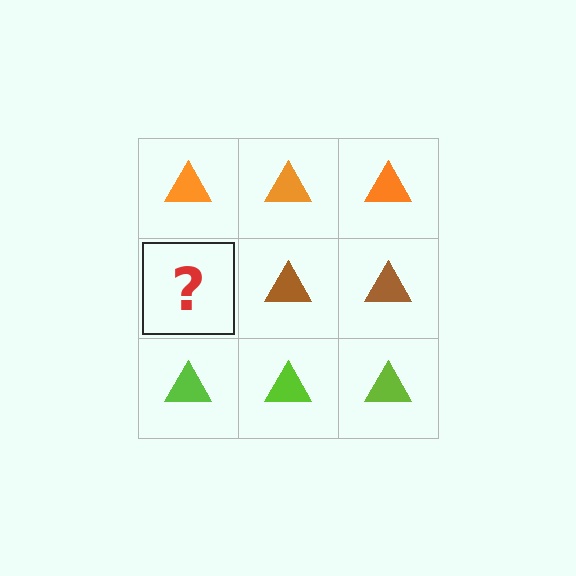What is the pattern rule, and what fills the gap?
The rule is that each row has a consistent color. The gap should be filled with a brown triangle.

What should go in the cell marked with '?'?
The missing cell should contain a brown triangle.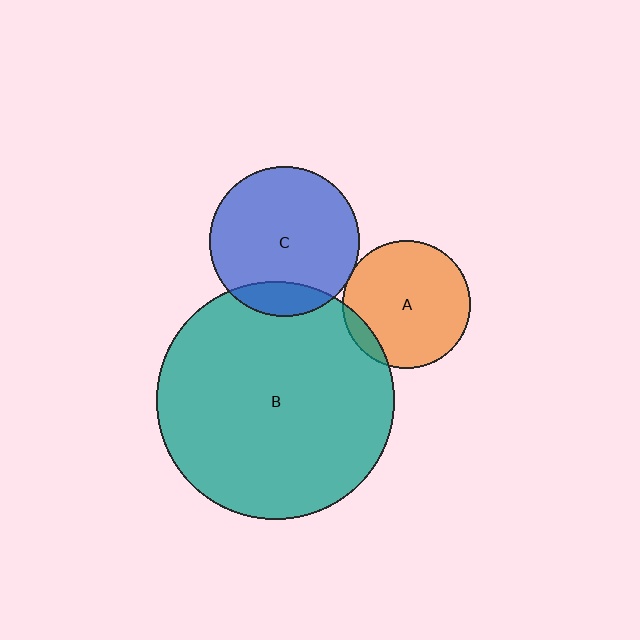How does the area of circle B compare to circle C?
Approximately 2.5 times.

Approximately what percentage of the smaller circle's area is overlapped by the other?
Approximately 5%.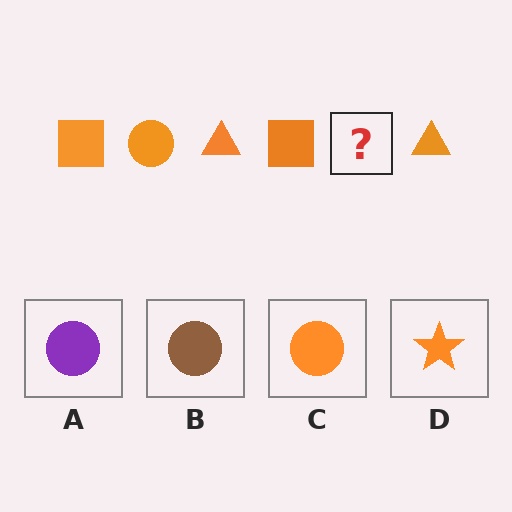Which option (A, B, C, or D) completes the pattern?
C.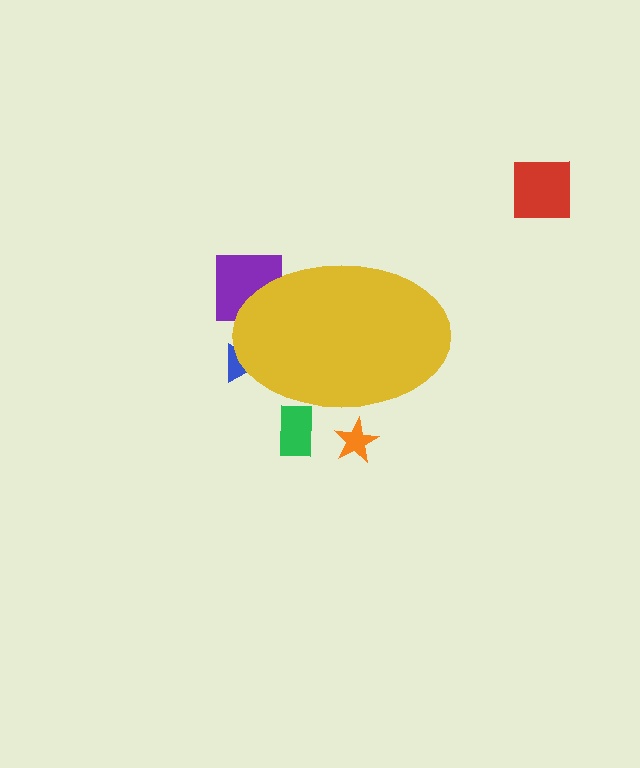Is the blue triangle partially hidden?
Yes, the blue triangle is partially hidden behind the yellow ellipse.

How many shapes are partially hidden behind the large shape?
4 shapes are partially hidden.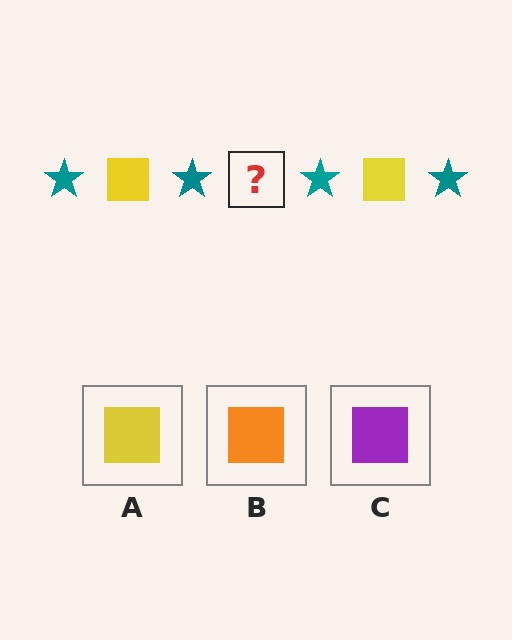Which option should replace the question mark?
Option A.